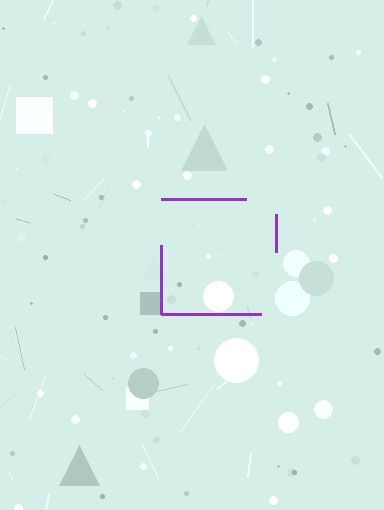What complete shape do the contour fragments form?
The contour fragments form a square.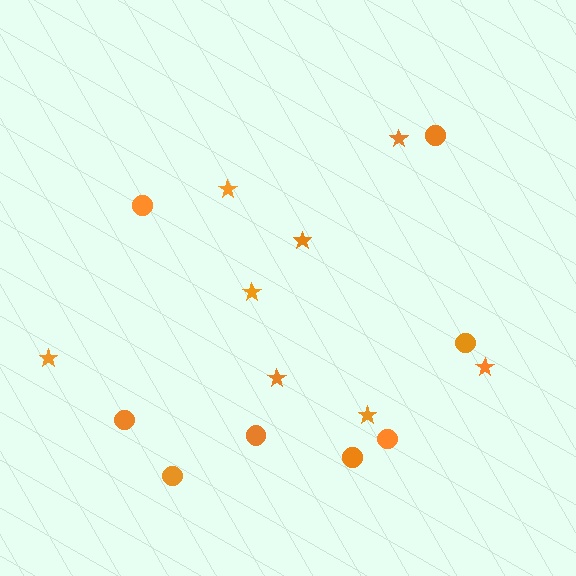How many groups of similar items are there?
There are 2 groups: one group of stars (8) and one group of circles (8).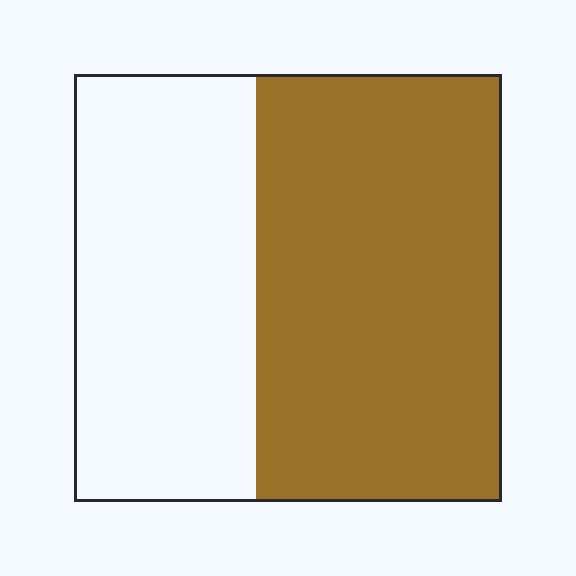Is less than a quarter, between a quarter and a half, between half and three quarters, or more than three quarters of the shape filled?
Between half and three quarters.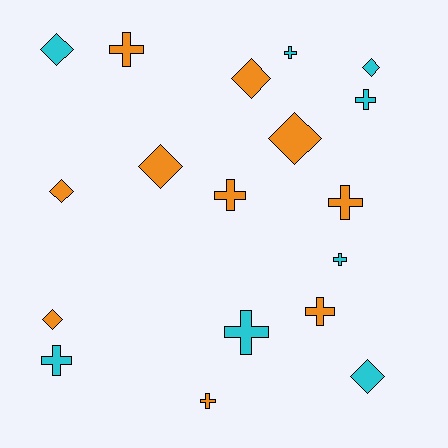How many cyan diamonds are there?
There are 3 cyan diamonds.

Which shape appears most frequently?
Cross, with 10 objects.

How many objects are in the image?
There are 18 objects.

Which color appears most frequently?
Orange, with 10 objects.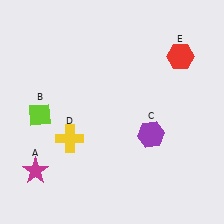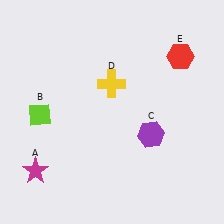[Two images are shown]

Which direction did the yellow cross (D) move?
The yellow cross (D) moved up.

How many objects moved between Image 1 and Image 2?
1 object moved between the two images.